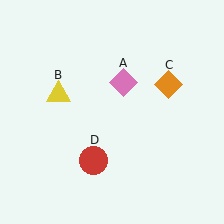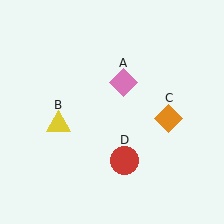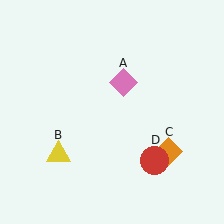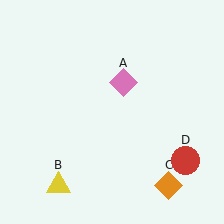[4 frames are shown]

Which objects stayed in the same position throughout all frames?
Pink diamond (object A) remained stationary.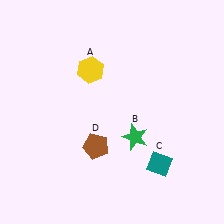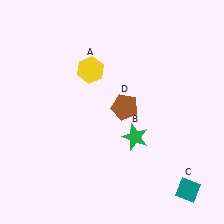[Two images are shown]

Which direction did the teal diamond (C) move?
The teal diamond (C) moved right.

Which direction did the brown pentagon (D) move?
The brown pentagon (D) moved up.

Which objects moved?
The objects that moved are: the teal diamond (C), the brown pentagon (D).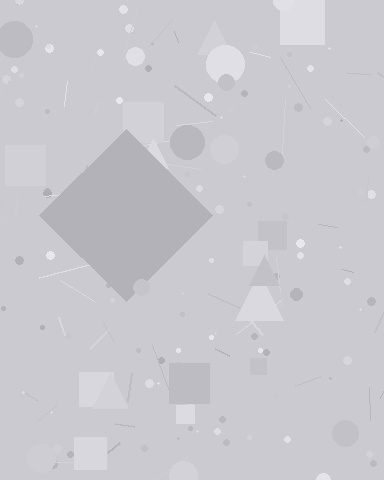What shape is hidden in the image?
A diamond is hidden in the image.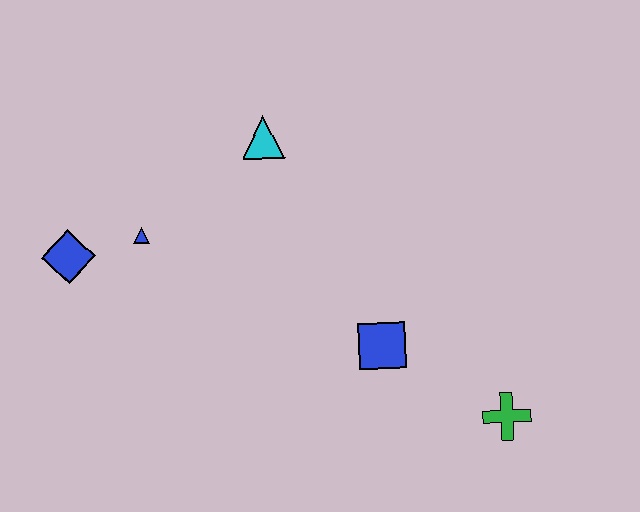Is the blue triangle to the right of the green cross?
No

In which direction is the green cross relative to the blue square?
The green cross is to the right of the blue square.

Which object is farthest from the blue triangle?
The green cross is farthest from the blue triangle.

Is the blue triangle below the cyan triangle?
Yes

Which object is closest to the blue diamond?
The blue triangle is closest to the blue diamond.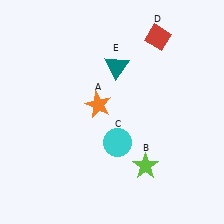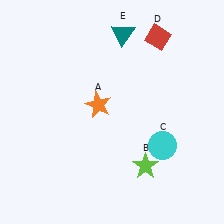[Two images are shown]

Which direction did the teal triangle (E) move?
The teal triangle (E) moved up.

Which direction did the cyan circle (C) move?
The cyan circle (C) moved right.